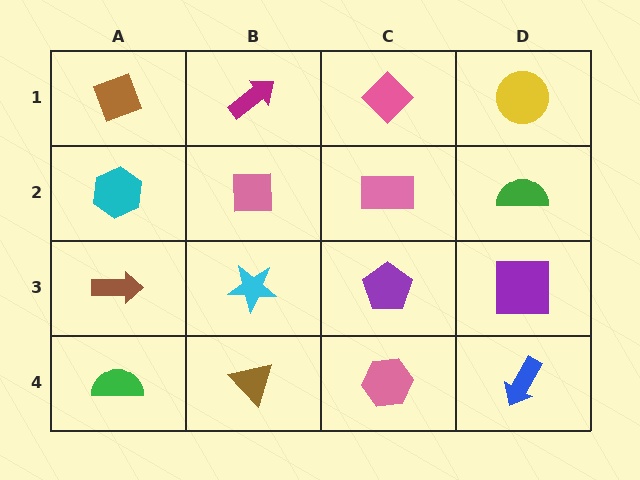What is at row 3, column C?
A purple pentagon.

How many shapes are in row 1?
4 shapes.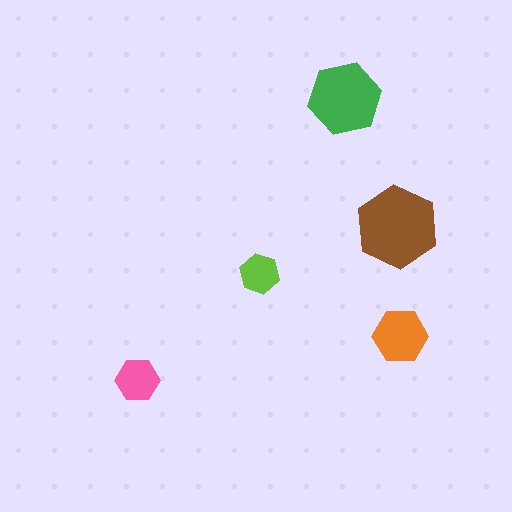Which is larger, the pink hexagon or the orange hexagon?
The orange one.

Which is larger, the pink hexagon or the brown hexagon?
The brown one.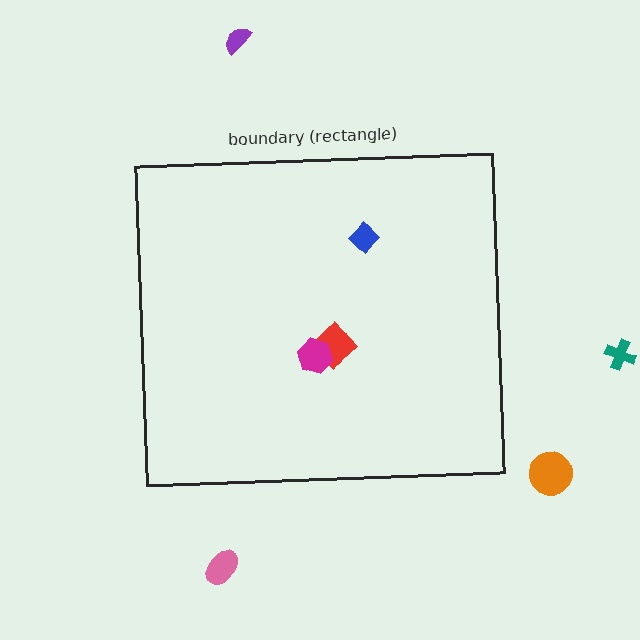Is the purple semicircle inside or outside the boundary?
Outside.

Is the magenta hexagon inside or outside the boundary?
Inside.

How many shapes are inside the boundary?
3 inside, 4 outside.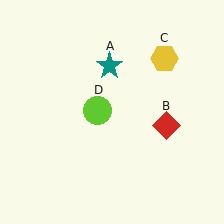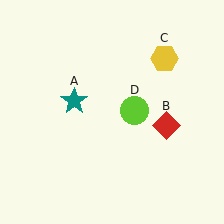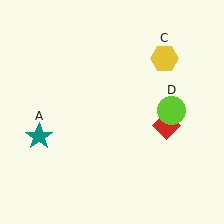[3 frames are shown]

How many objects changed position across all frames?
2 objects changed position: teal star (object A), lime circle (object D).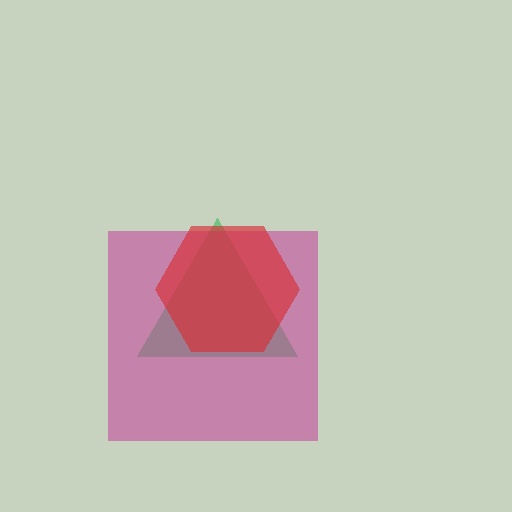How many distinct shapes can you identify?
There are 3 distinct shapes: a green triangle, a magenta square, a red hexagon.